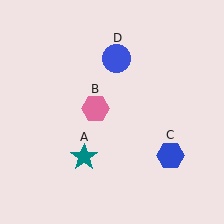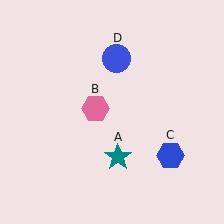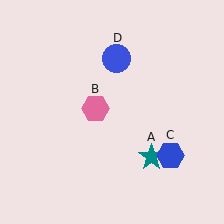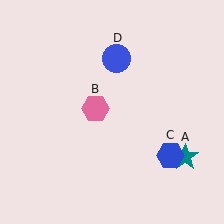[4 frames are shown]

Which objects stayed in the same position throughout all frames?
Pink hexagon (object B) and blue hexagon (object C) and blue circle (object D) remained stationary.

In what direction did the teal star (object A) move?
The teal star (object A) moved right.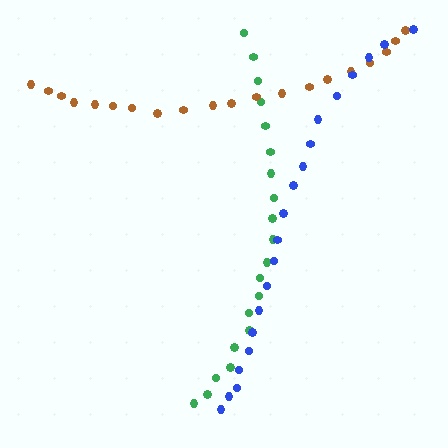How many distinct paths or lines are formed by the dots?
There are 3 distinct paths.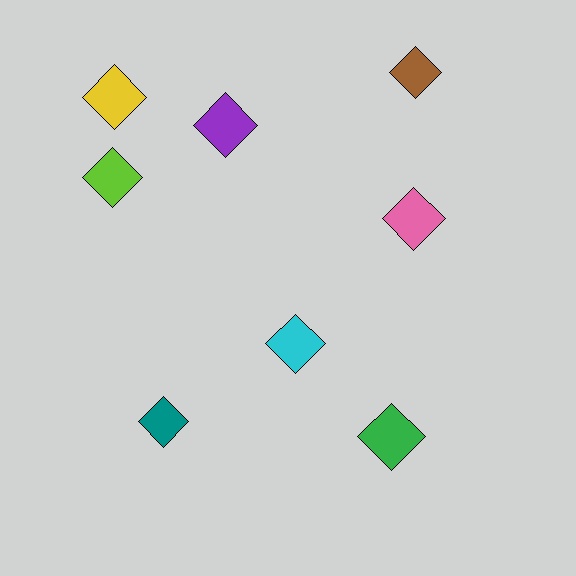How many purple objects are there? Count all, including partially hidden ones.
There is 1 purple object.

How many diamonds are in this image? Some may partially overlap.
There are 8 diamonds.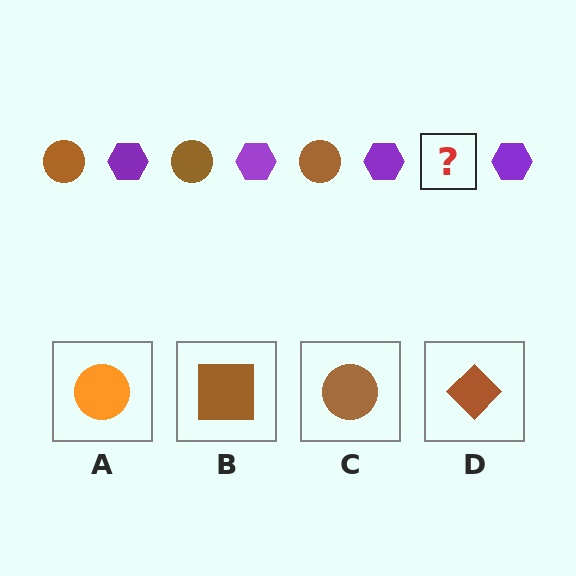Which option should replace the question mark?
Option C.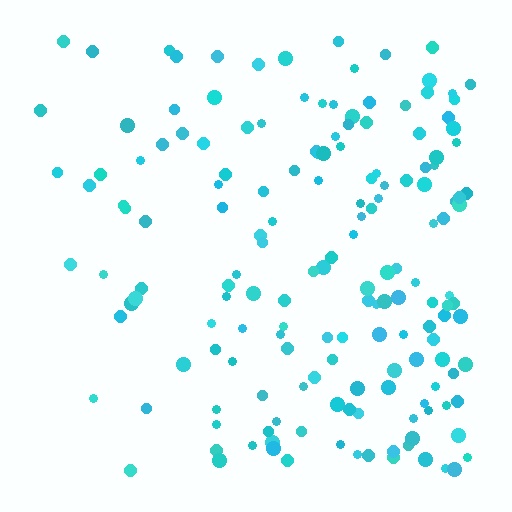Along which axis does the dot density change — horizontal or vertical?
Horizontal.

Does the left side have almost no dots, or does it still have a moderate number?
Still a moderate number, just noticeably fewer than the right.